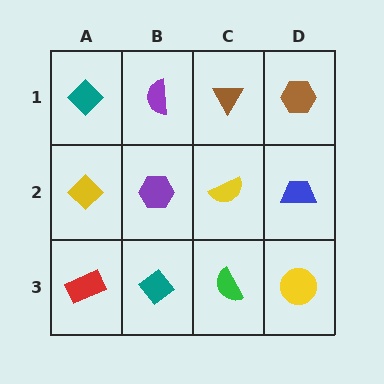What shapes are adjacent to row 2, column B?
A purple semicircle (row 1, column B), a teal diamond (row 3, column B), a yellow diamond (row 2, column A), a yellow semicircle (row 2, column C).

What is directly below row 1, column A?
A yellow diamond.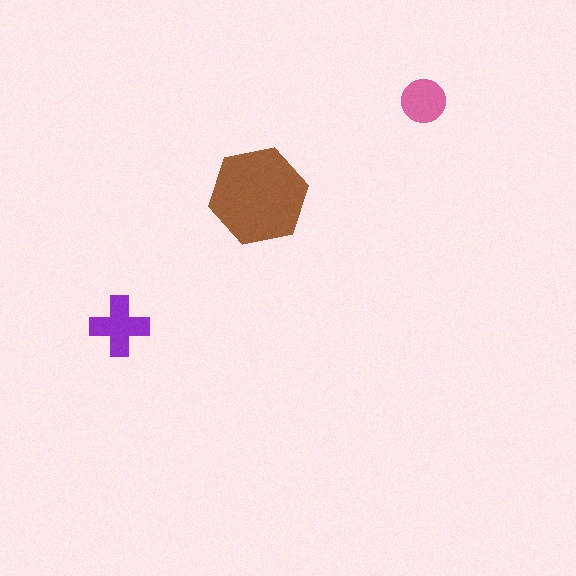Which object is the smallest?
The pink circle.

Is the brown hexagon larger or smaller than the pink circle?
Larger.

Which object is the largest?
The brown hexagon.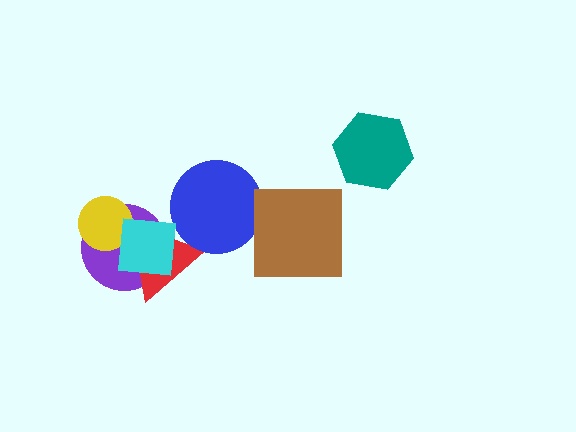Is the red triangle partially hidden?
Yes, it is partially covered by another shape.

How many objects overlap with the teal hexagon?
0 objects overlap with the teal hexagon.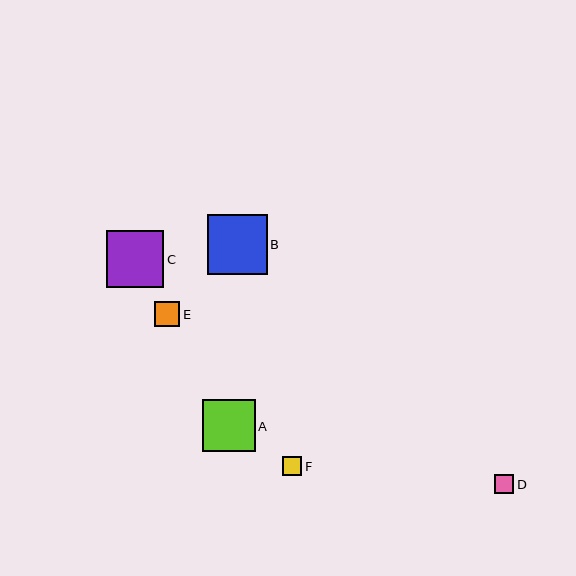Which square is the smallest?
Square D is the smallest with a size of approximately 19 pixels.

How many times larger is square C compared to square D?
Square C is approximately 3.0 times the size of square D.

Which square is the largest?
Square B is the largest with a size of approximately 59 pixels.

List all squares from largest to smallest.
From largest to smallest: B, C, A, E, F, D.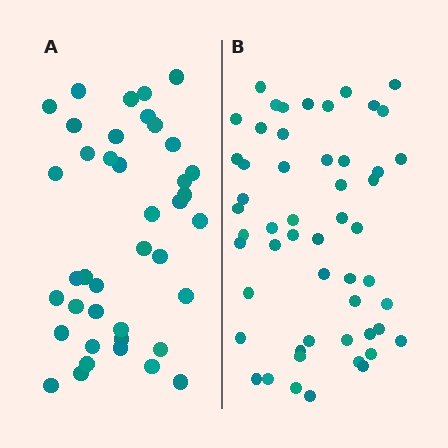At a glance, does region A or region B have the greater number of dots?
Region B (the right region) has more dots.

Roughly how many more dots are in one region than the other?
Region B has approximately 15 more dots than region A.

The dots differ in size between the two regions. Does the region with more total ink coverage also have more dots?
No. Region A has more total ink coverage because its dots are larger, but region B actually contains more individual dots. Total area can be misleading — the number of items is what matters here.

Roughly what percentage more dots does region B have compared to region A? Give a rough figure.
About 30% more.